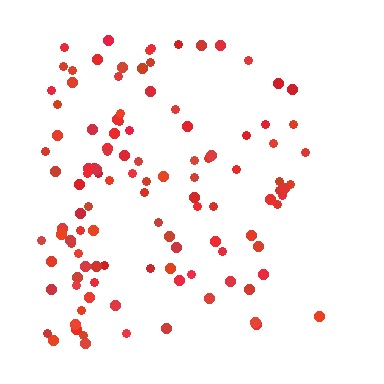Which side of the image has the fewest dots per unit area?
The right.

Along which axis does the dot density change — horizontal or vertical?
Horizontal.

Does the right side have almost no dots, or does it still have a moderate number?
Still a moderate number, just noticeably fewer than the left.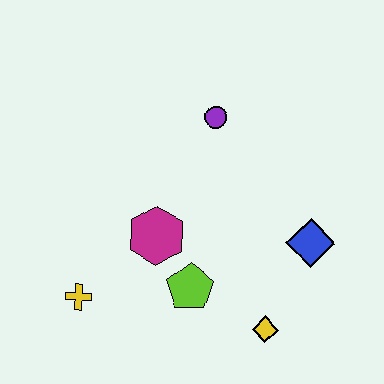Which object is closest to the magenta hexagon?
The lime pentagon is closest to the magenta hexagon.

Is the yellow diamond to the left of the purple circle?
No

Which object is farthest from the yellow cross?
The blue diamond is farthest from the yellow cross.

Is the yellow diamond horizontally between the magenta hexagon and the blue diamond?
Yes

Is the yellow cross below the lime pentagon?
Yes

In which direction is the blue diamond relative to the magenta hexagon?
The blue diamond is to the right of the magenta hexagon.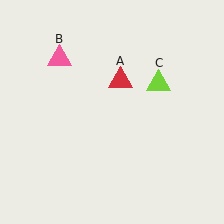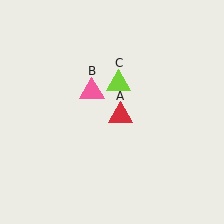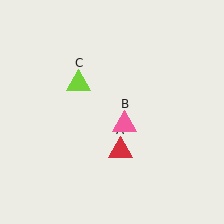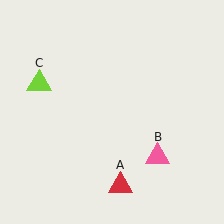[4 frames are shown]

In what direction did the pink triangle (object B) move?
The pink triangle (object B) moved down and to the right.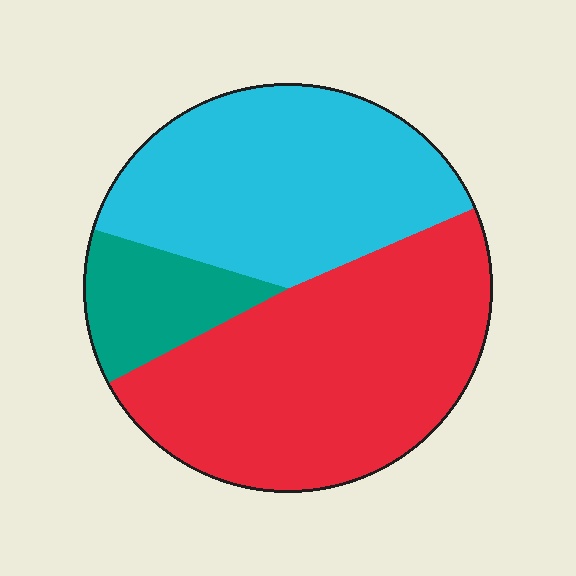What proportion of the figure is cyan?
Cyan covers roughly 40% of the figure.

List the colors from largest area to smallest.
From largest to smallest: red, cyan, teal.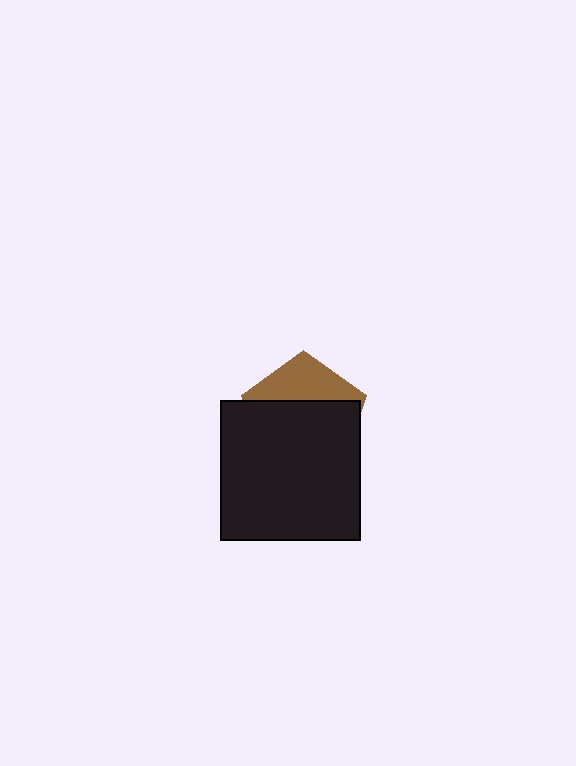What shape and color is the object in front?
The object in front is a black square.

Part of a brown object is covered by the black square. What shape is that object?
It is a pentagon.